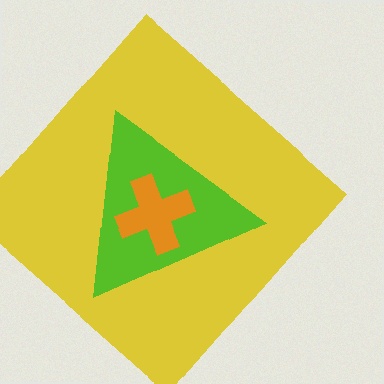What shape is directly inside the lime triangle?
The orange cross.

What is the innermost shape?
The orange cross.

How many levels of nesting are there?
3.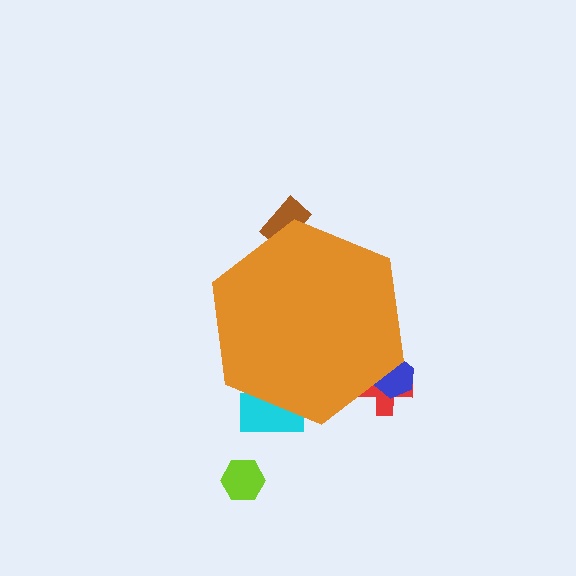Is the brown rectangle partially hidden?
Yes, the brown rectangle is partially hidden behind the orange hexagon.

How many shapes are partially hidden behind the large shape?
4 shapes are partially hidden.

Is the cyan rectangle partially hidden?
Yes, the cyan rectangle is partially hidden behind the orange hexagon.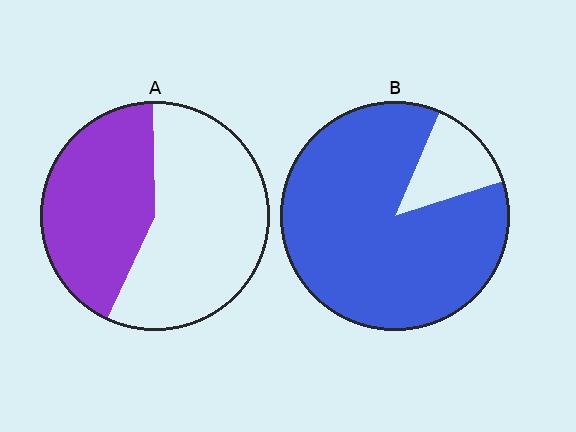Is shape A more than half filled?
No.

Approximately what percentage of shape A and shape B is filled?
A is approximately 45% and B is approximately 85%.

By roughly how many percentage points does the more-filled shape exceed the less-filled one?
By roughly 45 percentage points (B over A).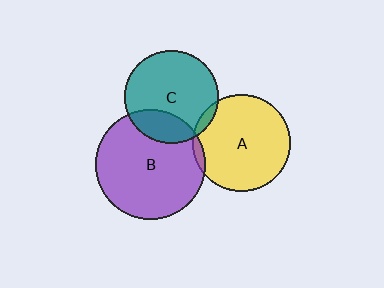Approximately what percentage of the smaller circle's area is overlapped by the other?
Approximately 5%.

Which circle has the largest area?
Circle B (purple).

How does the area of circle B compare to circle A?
Approximately 1.3 times.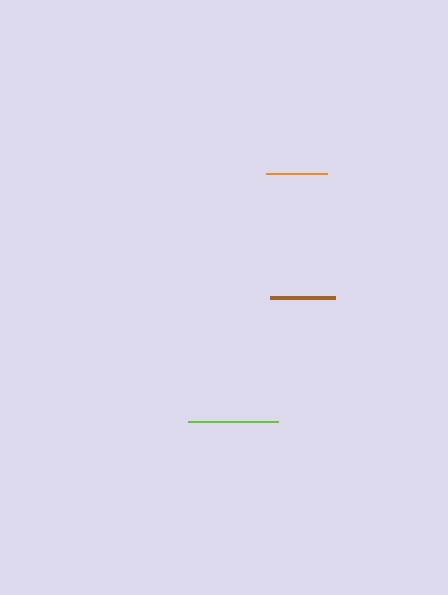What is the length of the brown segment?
The brown segment is approximately 65 pixels long.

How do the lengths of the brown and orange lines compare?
The brown and orange lines are approximately the same length.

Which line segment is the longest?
The lime line is the longest at approximately 90 pixels.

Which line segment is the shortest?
The orange line is the shortest at approximately 60 pixels.